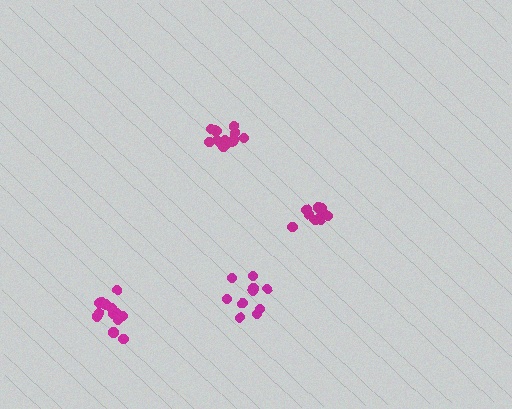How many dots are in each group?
Group 1: 14 dots, Group 2: 11 dots, Group 3: 10 dots, Group 4: 14 dots (49 total).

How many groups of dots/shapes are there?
There are 4 groups.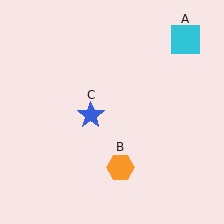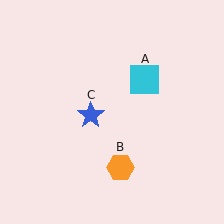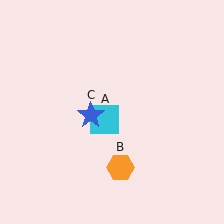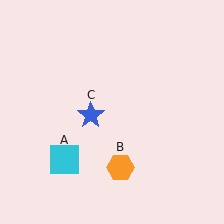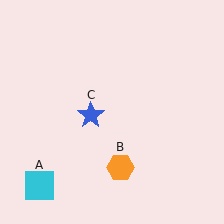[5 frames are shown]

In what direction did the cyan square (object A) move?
The cyan square (object A) moved down and to the left.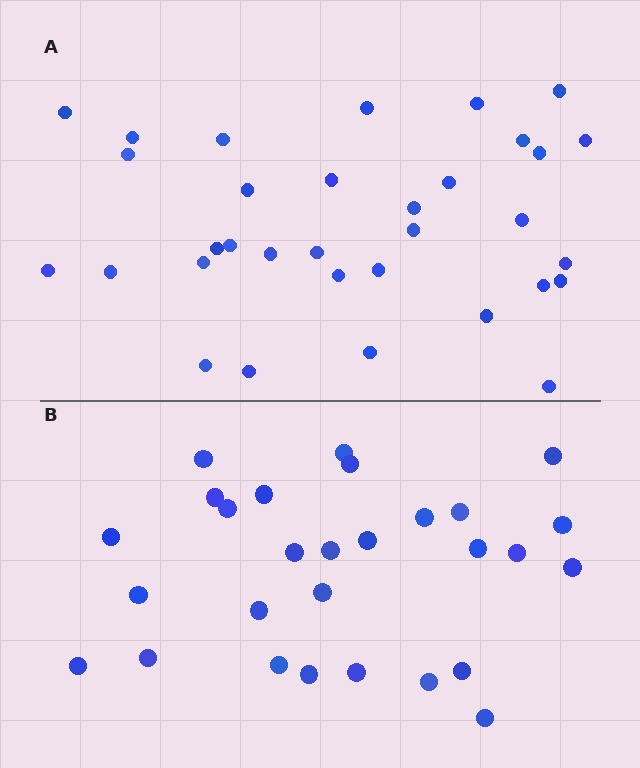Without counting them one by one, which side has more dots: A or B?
Region A (the top region) has more dots.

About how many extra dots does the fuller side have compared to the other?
Region A has about 5 more dots than region B.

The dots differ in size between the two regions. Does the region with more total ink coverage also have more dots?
No. Region B has more total ink coverage because its dots are larger, but region A actually contains more individual dots. Total area can be misleading — the number of items is what matters here.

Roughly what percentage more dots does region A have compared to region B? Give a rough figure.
About 20% more.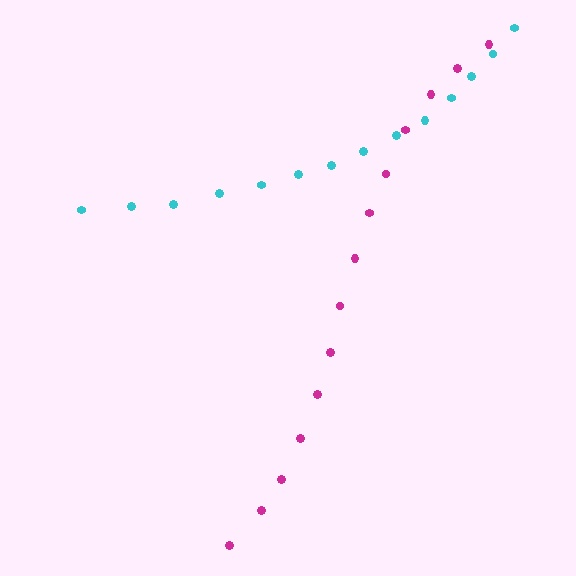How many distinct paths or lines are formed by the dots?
There are 2 distinct paths.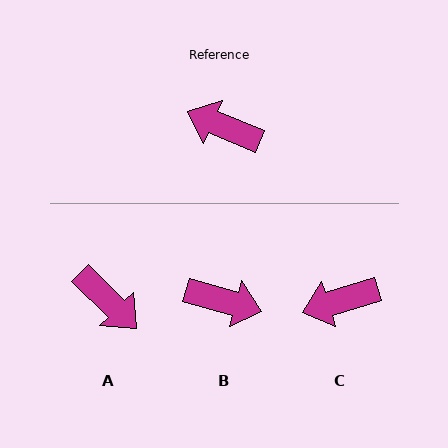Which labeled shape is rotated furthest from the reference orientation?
B, about 173 degrees away.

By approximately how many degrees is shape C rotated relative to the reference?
Approximately 40 degrees counter-clockwise.